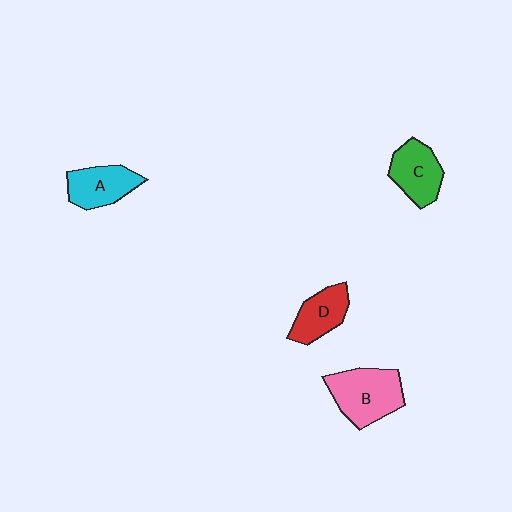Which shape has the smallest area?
Shape D (red).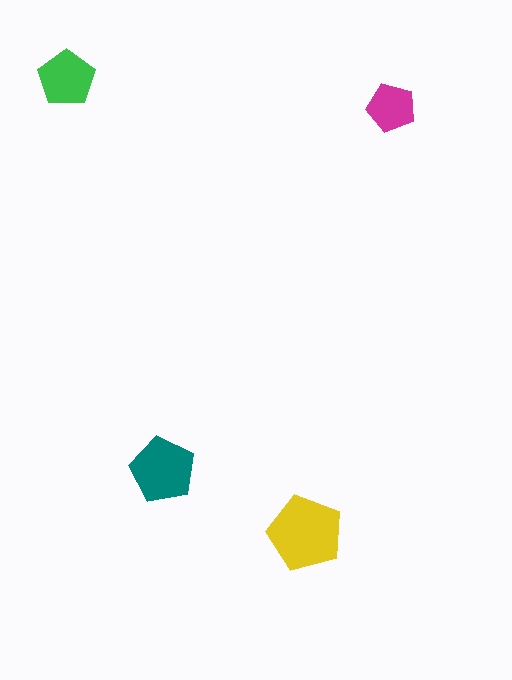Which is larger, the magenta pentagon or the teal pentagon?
The teal one.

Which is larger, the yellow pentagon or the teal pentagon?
The yellow one.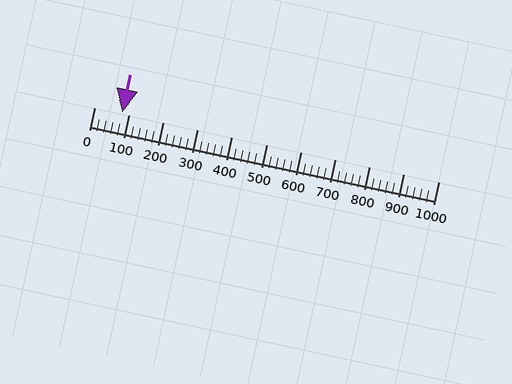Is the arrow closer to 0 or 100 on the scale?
The arrow is closer to 100.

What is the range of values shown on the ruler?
The ruler shows values from 0 to 1000.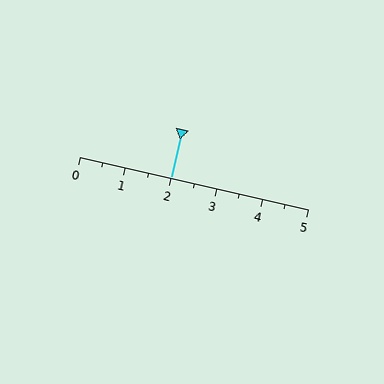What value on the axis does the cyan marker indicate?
The marker indicates approximately 2.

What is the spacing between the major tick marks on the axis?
The major ticks are spaced 1 apart.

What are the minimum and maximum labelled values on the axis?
The axis runs from 0 to 5.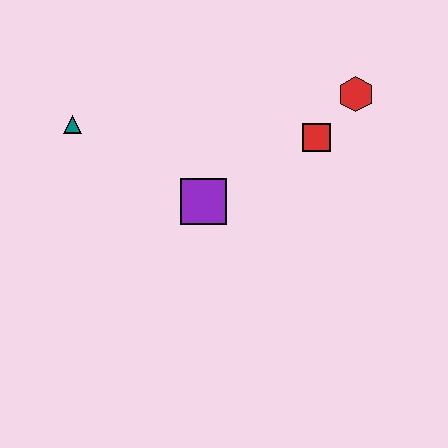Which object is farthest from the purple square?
The red hexagon is farthest from the purple square.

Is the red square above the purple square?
Yes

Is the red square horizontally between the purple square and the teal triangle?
No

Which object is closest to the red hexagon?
The red square is closest to the red hexagon.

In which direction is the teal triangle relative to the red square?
The teal triangle is to the left of the red square.